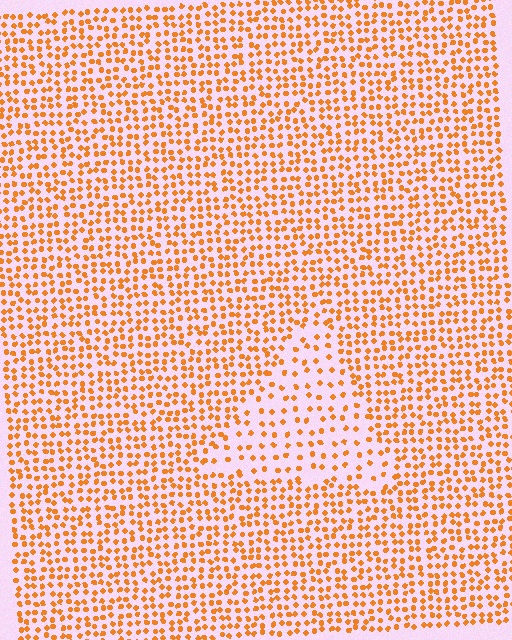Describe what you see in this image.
The image contains small orange elements arranged at two different densities. A triangle-shaped region is visible where the elements are less densely packed than the surrounding area.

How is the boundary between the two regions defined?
The boundary is defined by a change in element density (approximately 2.0x ratio). All elements are the same color, size, and shape.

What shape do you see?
I see a triangle.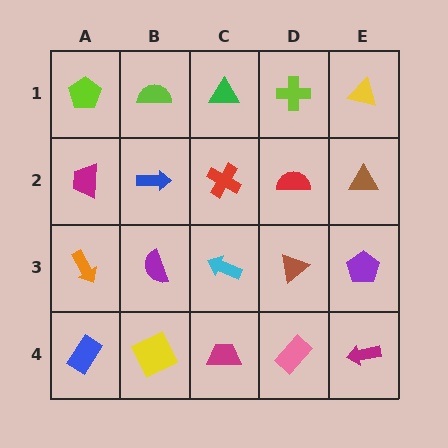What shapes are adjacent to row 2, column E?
A yellow triangle (row 1, column E), a purple pentagon (row 3, column E), a red semicircle (row 2, column D).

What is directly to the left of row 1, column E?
A lime cross.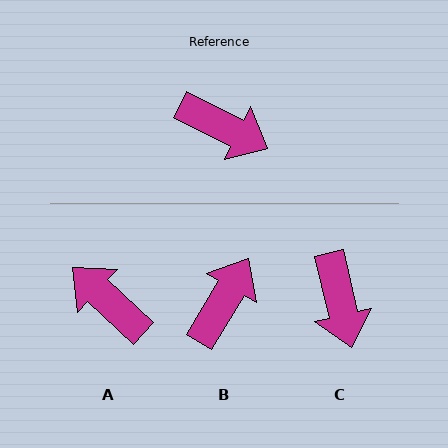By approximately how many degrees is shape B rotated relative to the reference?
Approximately 86 degrees counter-clockwise.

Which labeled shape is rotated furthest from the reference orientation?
A, about 164 degrees away.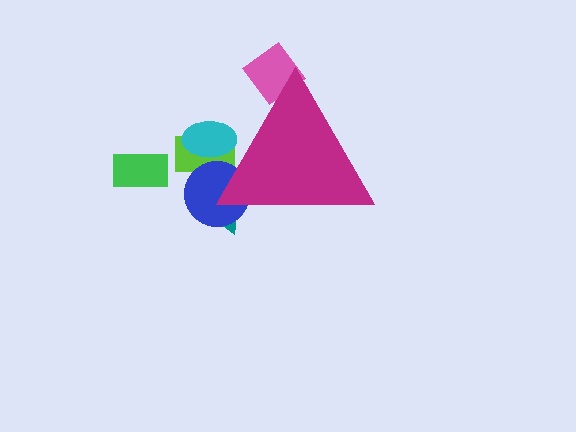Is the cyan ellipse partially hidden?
Yes, the cyan ellipse is partially hidden behind the magenta triangle.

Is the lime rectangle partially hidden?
Yes, the lime rectangle is partially hidden behind the magenta triangle.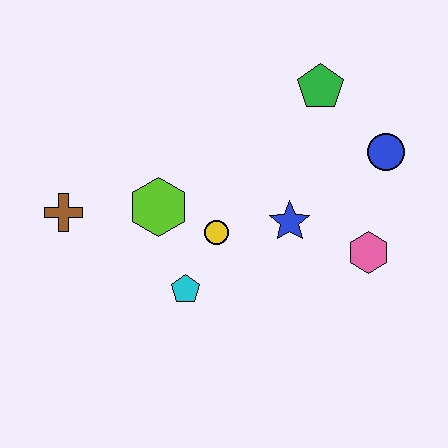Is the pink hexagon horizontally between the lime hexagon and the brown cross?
No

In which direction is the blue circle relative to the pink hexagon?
The blue circle is above the pink hexagon.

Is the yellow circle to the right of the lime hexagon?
Yes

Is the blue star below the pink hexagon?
No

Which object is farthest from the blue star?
The brown cross is farthest from the blue star.